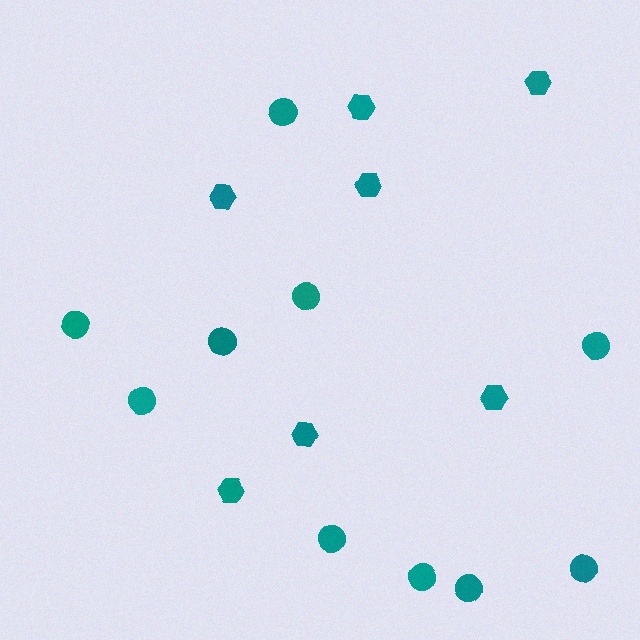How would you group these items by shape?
There are 2 groups: one group of circles (10) and one group of hexagons (7).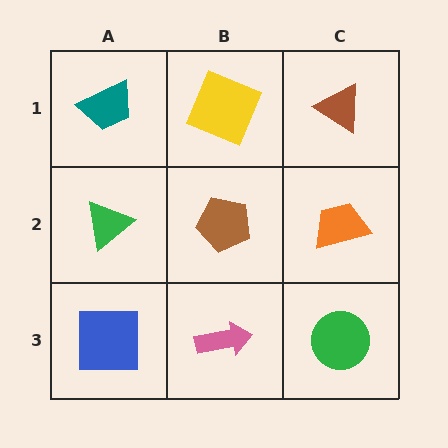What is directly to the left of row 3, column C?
A pink arrow.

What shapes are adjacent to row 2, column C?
A brown triangle (row 1, column C), a green circle (row 3, column C), a brown pentagon (row 2, column B).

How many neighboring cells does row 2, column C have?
3.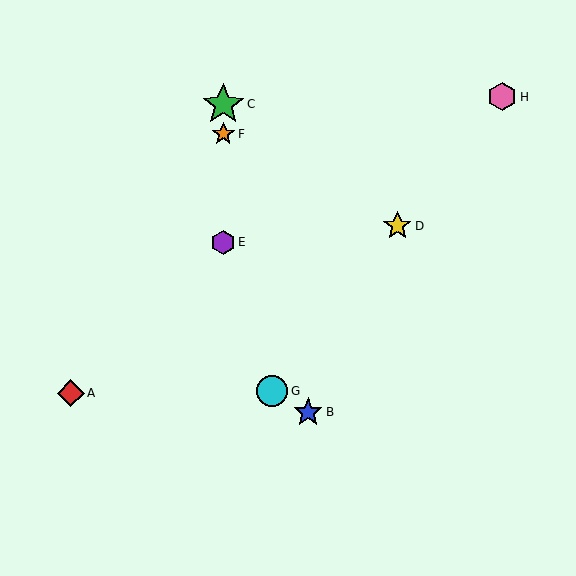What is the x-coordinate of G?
Object G is at x≈272.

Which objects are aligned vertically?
Objects C, E, F are aligned vertically.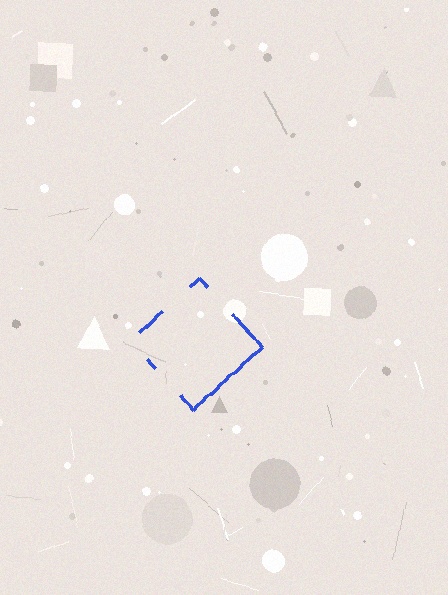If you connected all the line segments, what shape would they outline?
They would outline a diamond.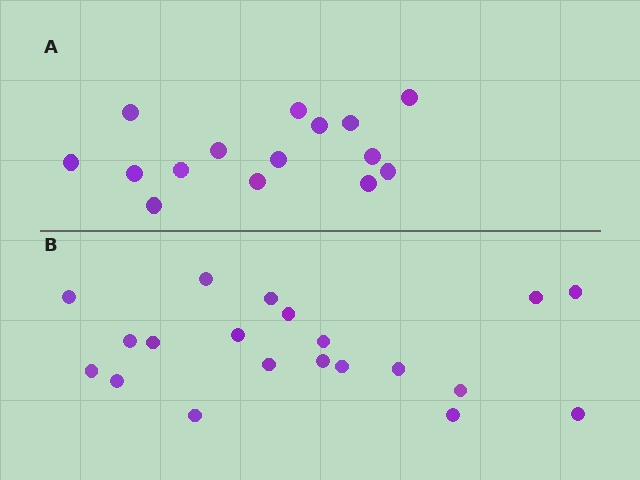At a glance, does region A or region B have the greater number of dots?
Region B (the bottom region) has more dots.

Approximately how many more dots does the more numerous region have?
Region B has about 5 more dots than region A.